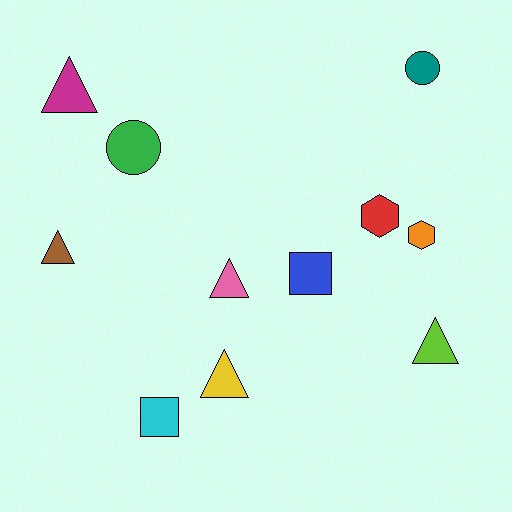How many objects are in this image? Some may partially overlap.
There are 11 objects.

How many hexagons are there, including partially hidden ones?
There are 2 hexagons.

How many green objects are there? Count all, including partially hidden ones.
There is 1 green object.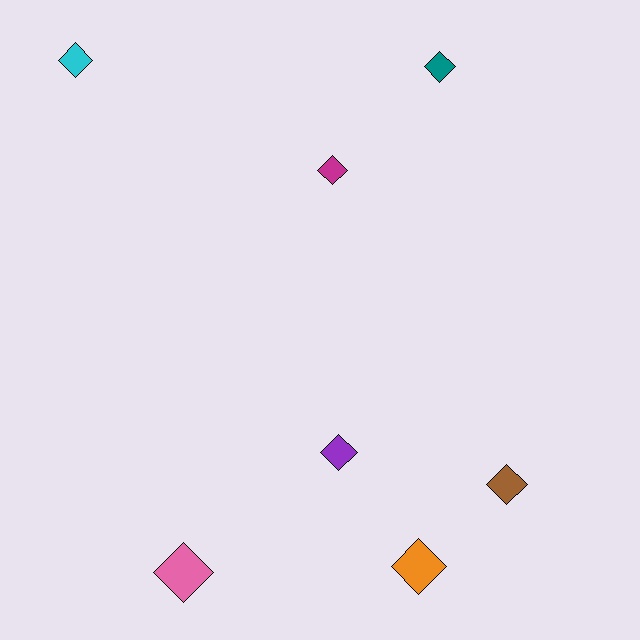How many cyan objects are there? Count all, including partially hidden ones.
There is 1 cyan object.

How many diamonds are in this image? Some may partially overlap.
There are 7 diamonds.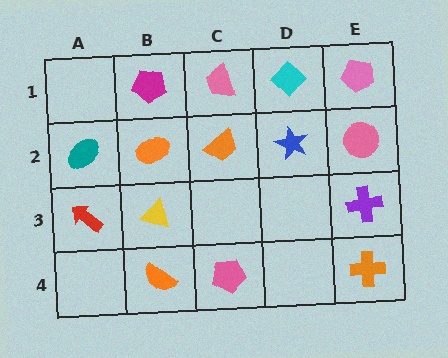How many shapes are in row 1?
4 shapes.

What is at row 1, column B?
A magenta pentagon.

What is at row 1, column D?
A cyan diamond.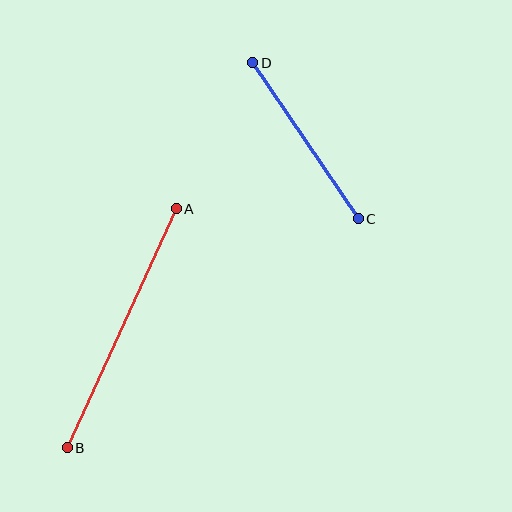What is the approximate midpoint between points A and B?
The midpoint is at approximately (122, 328) pixels.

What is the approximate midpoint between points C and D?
The midpoint is at approximately (305, 141) pixels.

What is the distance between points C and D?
The distance is approximately 188 pixels.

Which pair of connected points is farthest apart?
Points A and B are farthest apart.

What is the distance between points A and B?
The distance is approximately 263 pixels.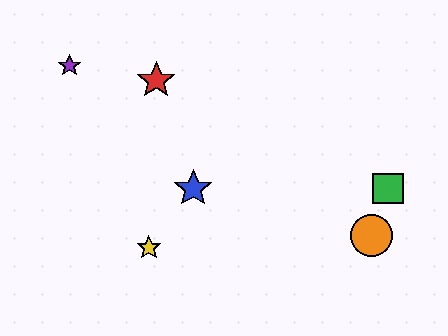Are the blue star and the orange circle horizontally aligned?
No, the blue star is at y≈188 and the orange circle is at y≈235.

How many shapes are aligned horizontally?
2 shapes (the blue star, the green square) are aligned horizontally.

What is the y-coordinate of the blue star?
The blue star is at y≈188.